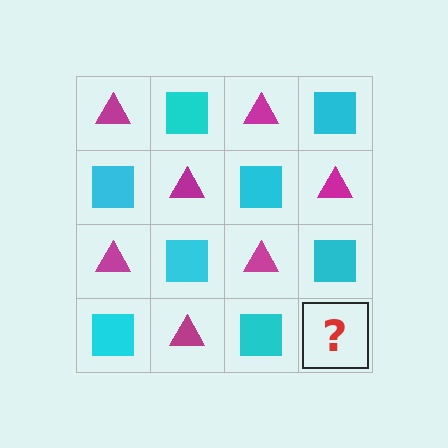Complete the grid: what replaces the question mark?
The question mark should be replaced with a magenta triangle.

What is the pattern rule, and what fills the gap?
The rule is that it alternates magenta triangle and cyan square in a checkerboard pattern. The gap should be filled with a magenta triangle.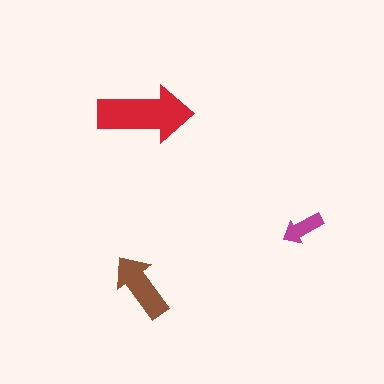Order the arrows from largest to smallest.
the red one, the brown one, the magenta one.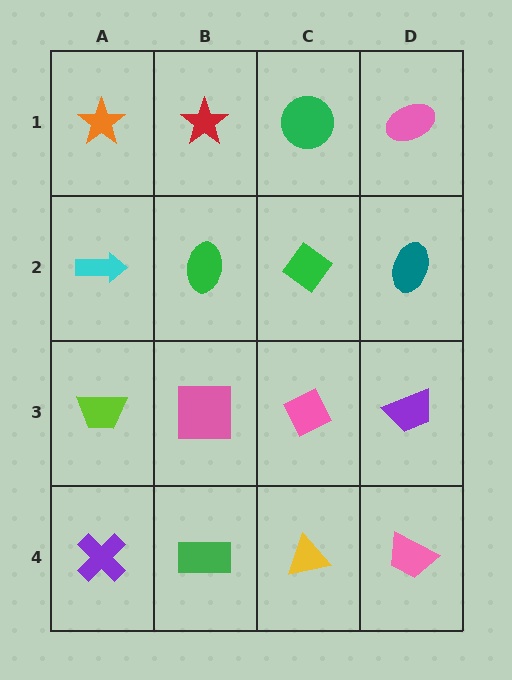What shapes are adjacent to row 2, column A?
An orange star (row 1, column A), a lime trapezoid (row 3, column A), a green ellipse (row 2, column B).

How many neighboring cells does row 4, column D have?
2.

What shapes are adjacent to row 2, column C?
A green circle (row 1, column C), a pink diamond (row 3, column C), a green ellipse (row 2, column B), a teal ellipse (row 2, column D).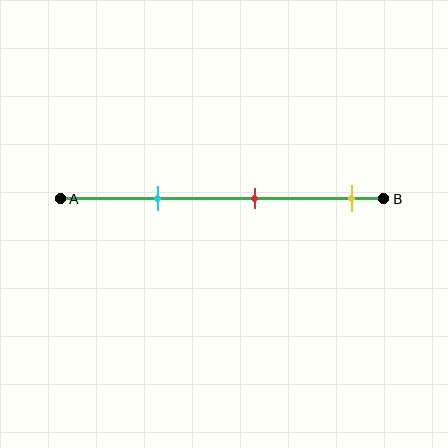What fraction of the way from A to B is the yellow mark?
The yellow mark is approximately 90% (0.9) of the way from A to B.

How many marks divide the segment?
There are 3 marks dividing the segment.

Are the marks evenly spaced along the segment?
Yes, the marks are approximately evenly spaced.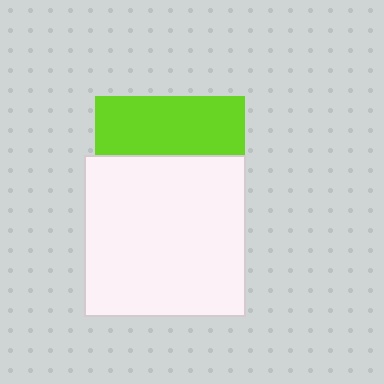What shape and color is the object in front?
The object in front is a white square.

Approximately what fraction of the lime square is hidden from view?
Roughly 60% of the lime square is hidden behind the white square.